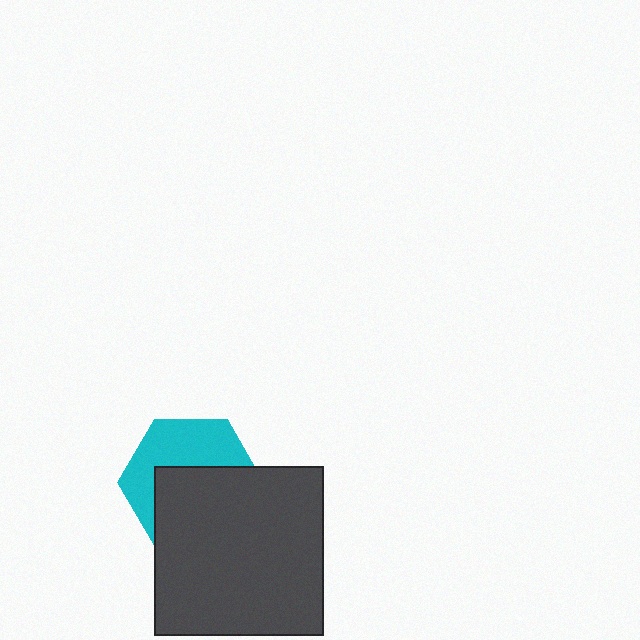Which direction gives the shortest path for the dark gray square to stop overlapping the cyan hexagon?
Moving down gives the shortest separation.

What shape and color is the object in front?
The object in front is a dark gray square.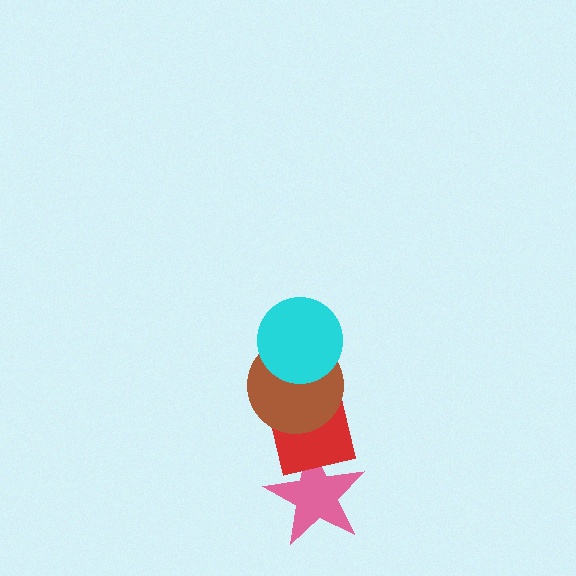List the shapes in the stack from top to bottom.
From top to bottom: the cyan circle, the brown circle, the red square, the pink star.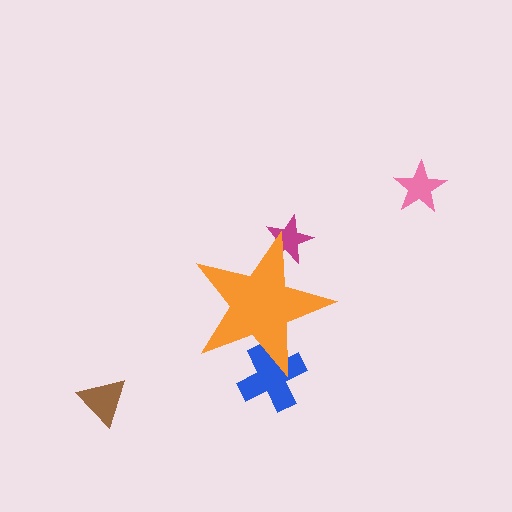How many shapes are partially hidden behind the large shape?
2 shapes are partially hidden.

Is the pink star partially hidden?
No, the pink star is fully visible.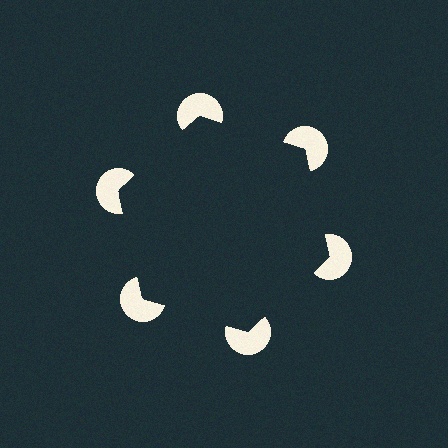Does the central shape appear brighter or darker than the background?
It typically appears slightly darker than the background, even though no actual brightness change is drawn.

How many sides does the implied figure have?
6 sides.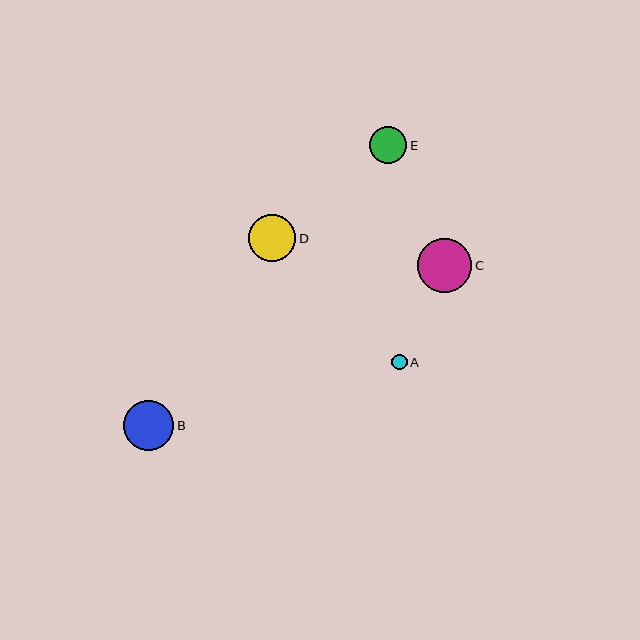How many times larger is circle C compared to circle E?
Circle C is approximately 1.4 times the size of circle E.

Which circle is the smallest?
Circle A is the smallest with a size of approximately 15 pixels.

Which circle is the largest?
Circle C is the largest with a size of approximately 54 pixels.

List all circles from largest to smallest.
From largest to smallest: C, B, D, E, A.